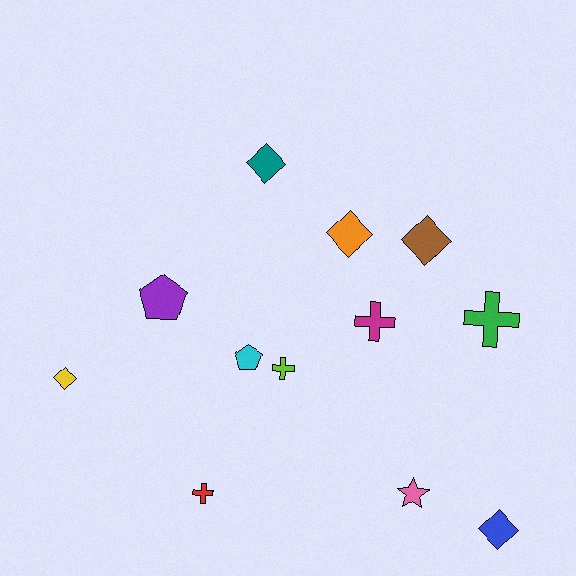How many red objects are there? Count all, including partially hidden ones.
There is 1 red object.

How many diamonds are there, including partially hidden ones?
There are 5 diamonds.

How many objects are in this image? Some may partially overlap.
There are 12 objects.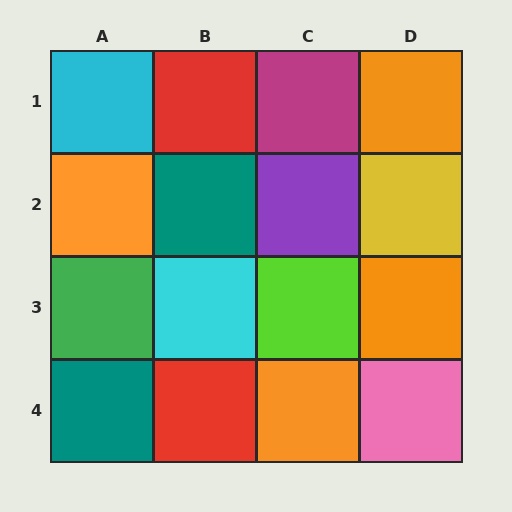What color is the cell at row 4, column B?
Red.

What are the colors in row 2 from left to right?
Orange, teal, purple, yellow.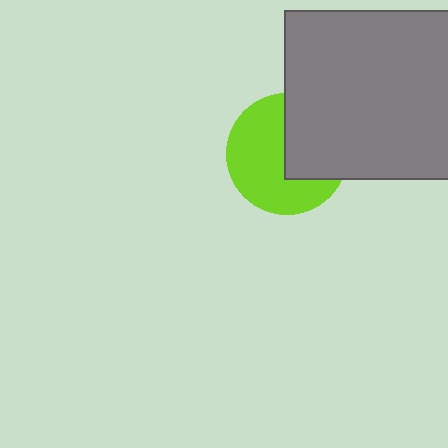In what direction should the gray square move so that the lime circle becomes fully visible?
The gray square should move right. That is the shortest direction to clear the overlap and leave the lime circle fully visible.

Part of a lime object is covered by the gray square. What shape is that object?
It is a circle.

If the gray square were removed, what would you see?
You would see the complete lime circle.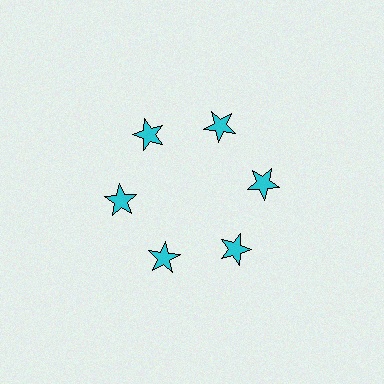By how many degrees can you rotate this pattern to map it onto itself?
The pattern maps onto itself every 60 degrees of rotation.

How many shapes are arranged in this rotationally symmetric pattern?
There are 6 shapes, arranged in 6 groups of 1.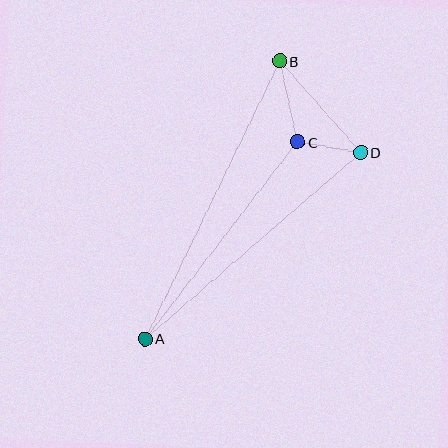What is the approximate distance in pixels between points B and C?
The distance between B and C is approximately 83 pixels.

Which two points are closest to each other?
Points C and D are closest to each other.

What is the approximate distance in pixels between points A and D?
The distance between A and D is approximately 285 pixels.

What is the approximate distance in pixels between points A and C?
The distance between A and C is approximately 249 pixels.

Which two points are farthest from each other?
Points A and B are farthest from each other.